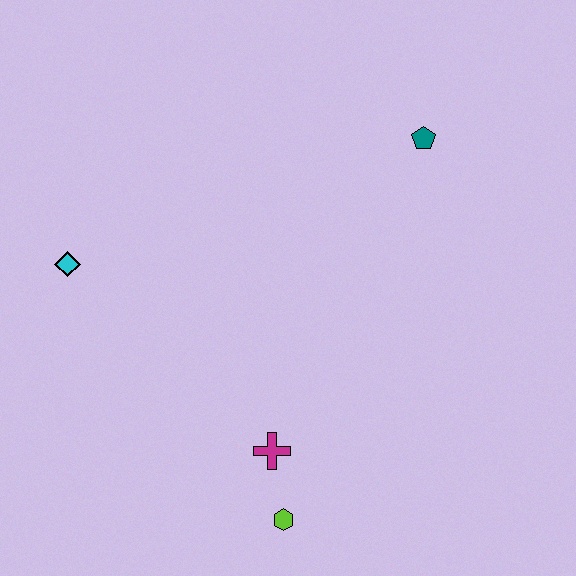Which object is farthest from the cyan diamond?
The teal pentagon is farthest from the cyan diamond.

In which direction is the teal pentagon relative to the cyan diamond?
The teal pentagon is to the right of the cyan diamond.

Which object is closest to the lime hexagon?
The magenta cross is closest to the lime hexagon.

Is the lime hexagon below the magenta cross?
Yes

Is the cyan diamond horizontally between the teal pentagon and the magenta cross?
No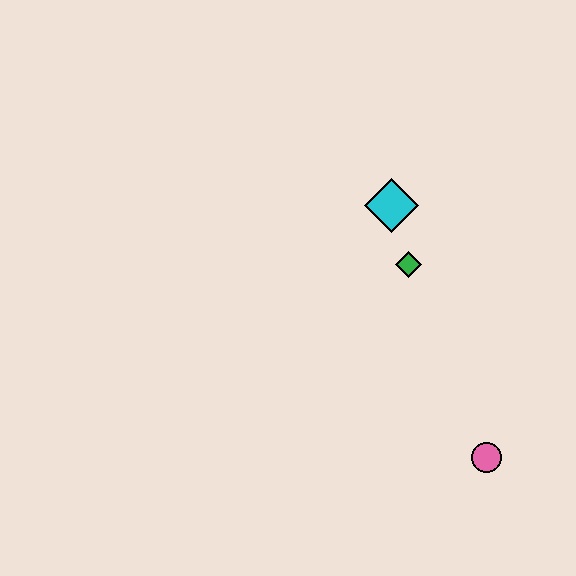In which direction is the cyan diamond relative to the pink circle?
The cyan diamond is above the pink circle.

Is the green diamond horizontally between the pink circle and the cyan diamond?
Yes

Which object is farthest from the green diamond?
The pink circle is farthest from the green diamond.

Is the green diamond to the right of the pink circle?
No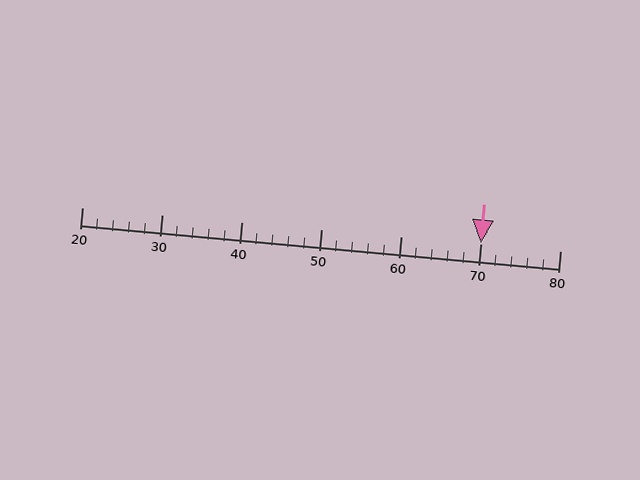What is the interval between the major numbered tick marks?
The major tick marks are spaced 10 units apart.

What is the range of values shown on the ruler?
The ruler shows values from 20 to 80.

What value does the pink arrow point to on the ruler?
The pink arrow points to approximately 70.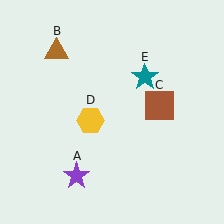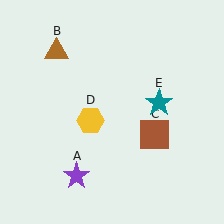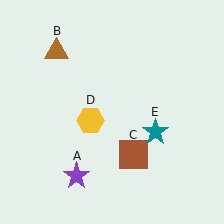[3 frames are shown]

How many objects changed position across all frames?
2 objects changed position: brown square (object C), teal star (object E).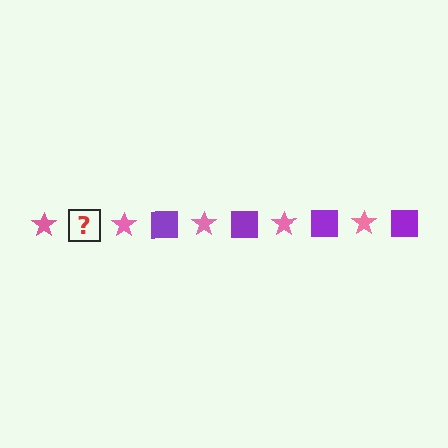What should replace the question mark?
The question mark should be replaced with a purple square.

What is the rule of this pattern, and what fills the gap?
The rule is that the pattern alternates between pink star and purple square. The gap should be filled with a purple square.